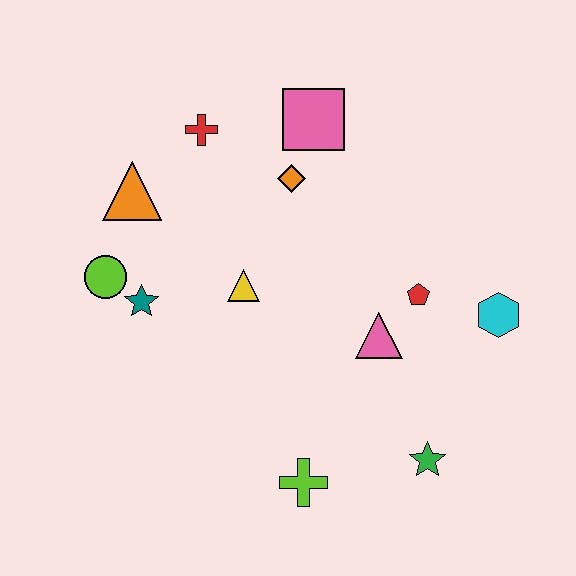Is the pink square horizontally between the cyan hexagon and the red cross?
Yes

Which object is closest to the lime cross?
The green star is closest to the lime cross.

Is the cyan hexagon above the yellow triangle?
No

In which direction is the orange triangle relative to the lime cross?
The orange triangle is above the lime cross.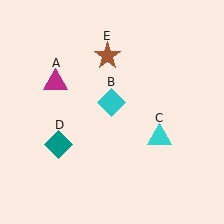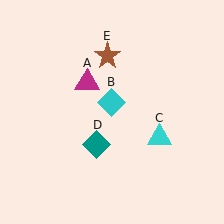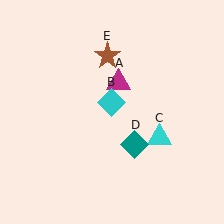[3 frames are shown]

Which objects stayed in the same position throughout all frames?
Cyan diamond (object B) and cyan triangle (object C) and brown star (object E) remained stationary.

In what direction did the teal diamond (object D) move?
The teal diamond (object D) moved right.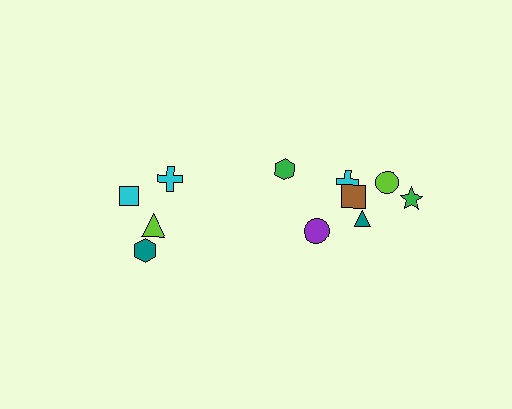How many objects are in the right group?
There are 7 objects.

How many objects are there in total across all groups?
There are 11 objects.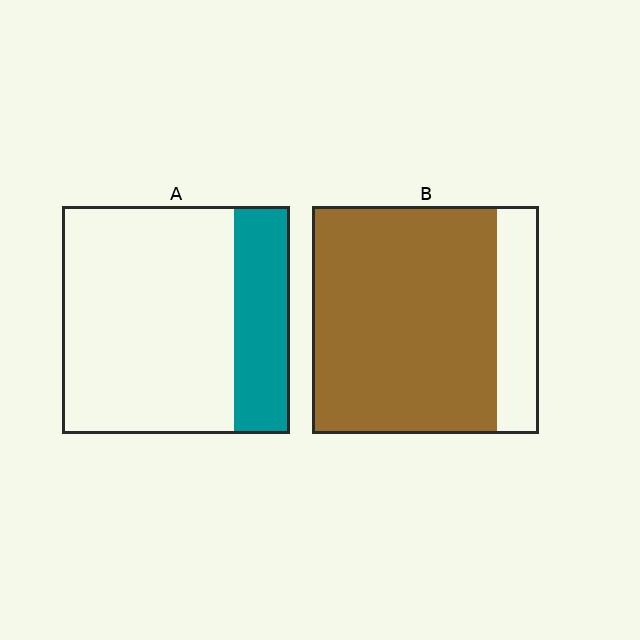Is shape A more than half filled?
No.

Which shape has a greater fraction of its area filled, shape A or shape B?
Shape B.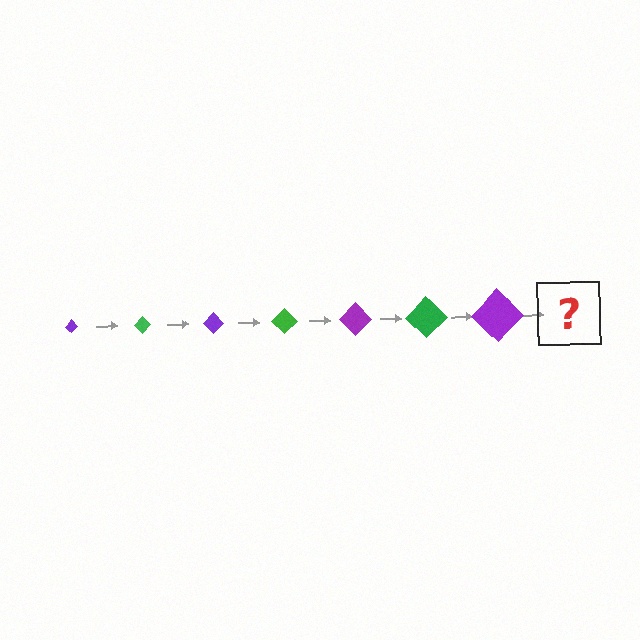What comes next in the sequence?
The next element should be a green diamond, larger than the previous one.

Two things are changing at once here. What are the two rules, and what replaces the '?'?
The two rules are that the diamond grows larger each step and the color cycles through purple and green. The '?' should be a green diamond, larger than the previous one.